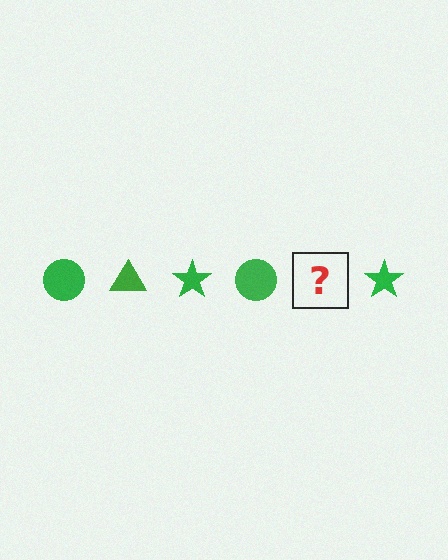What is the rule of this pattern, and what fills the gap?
The rule is that the pattern cycles through circle, triangle, star shapes in green. The gap should be filled with a green triangle.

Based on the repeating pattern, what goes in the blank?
The blank should be a green triangle.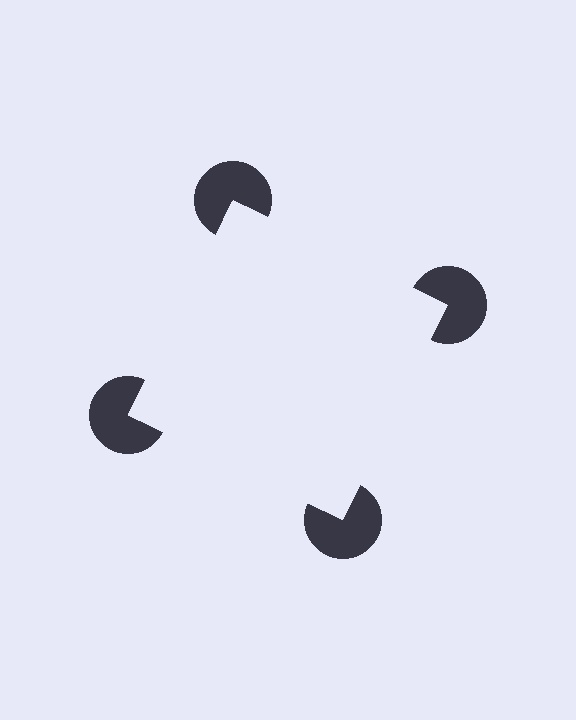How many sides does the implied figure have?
4 sides.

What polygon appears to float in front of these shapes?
An illusory square — its edges are inferred from the aligned wedge cuts in the pac-man discs, not physically drawn.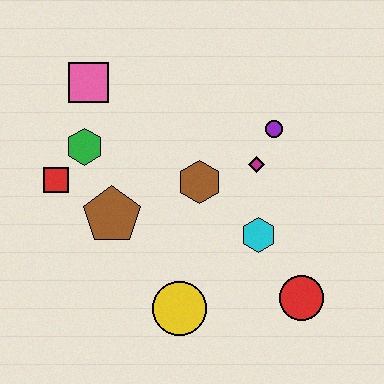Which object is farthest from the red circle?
The pink square is farthest from the red circle.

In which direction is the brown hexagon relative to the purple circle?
The brown hexagon is to the left of the purple circle.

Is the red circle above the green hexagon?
No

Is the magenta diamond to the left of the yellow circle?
No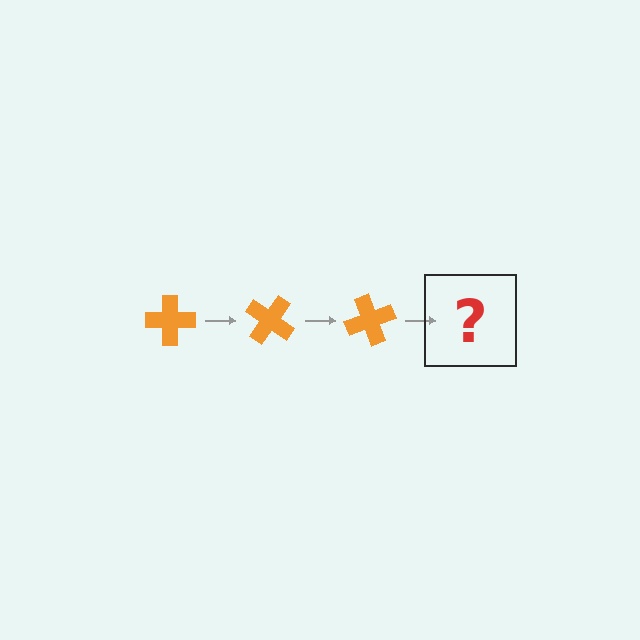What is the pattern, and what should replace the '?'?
The pattern is that the cross rotates 35 degrees each step. The '?' should be an orange cross rotated 105 degrees.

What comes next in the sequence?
The next element should be an orange cross rotated 105 degrees.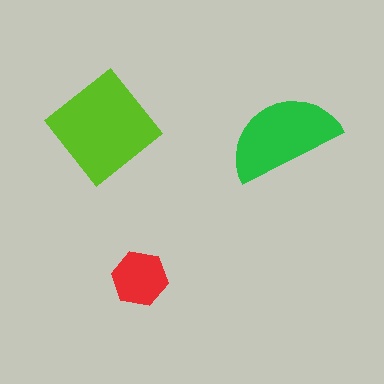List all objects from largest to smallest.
The lime diamond, the green semicircle, the red hexagon.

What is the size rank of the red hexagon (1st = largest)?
3rd.